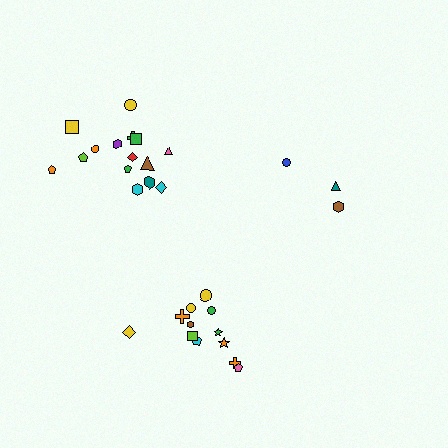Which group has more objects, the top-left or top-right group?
The top-left group.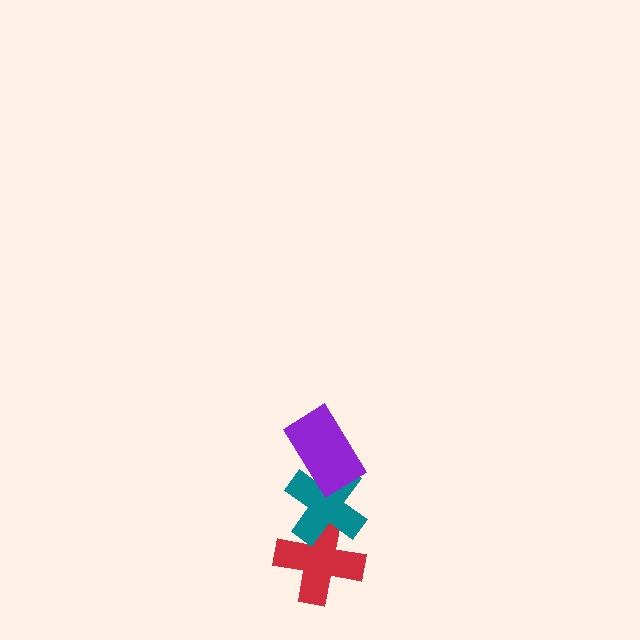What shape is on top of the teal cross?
The purple rectangle is on top of the teal cross.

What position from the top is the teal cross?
The teal cross is 2nd from the top.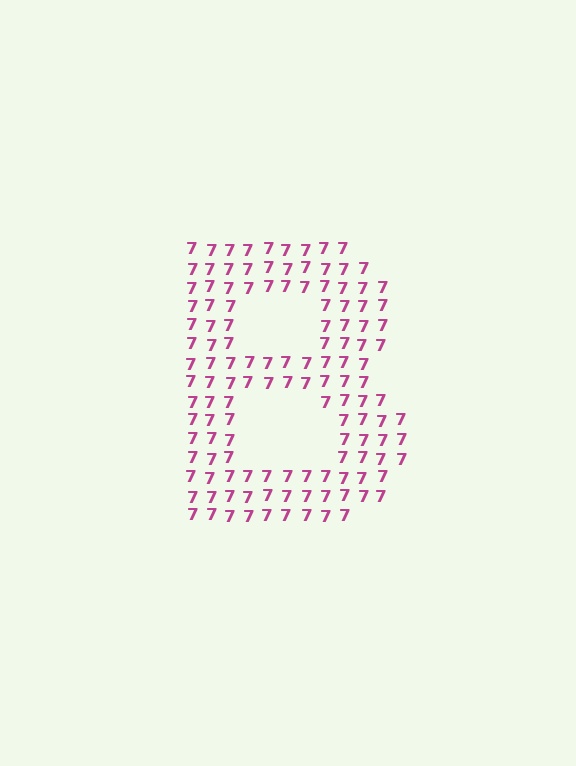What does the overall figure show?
The overall figure shows the letter B.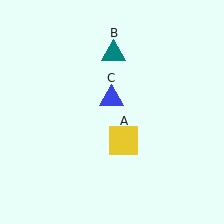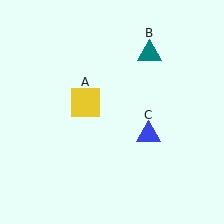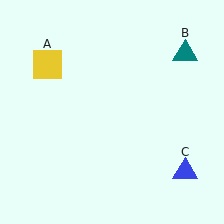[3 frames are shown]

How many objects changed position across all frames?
3 objects changed position: yellow square (object A), teal triangle (object B), blue triangle (object C).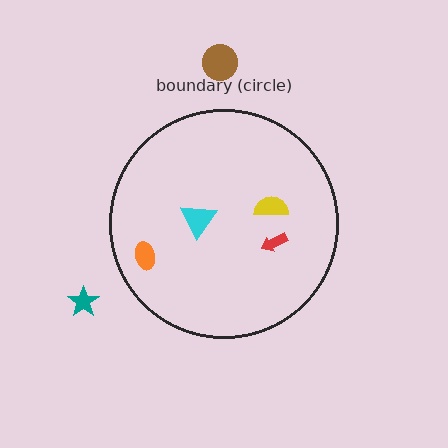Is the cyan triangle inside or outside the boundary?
Inside.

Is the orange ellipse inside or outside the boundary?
Inside.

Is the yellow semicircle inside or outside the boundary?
Inside.